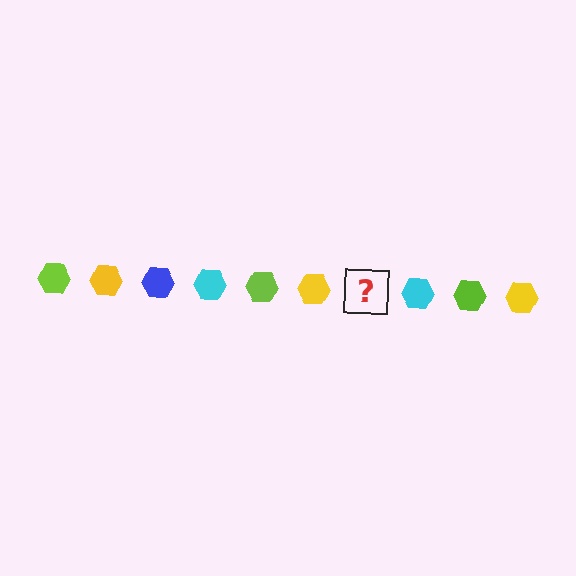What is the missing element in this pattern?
The missing element is a blue hexagon.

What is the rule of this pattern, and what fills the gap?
The rule is that the pattern cycles through lime, yellow, blue, cyan hexagons. The gap should be filled with a blue hexagon.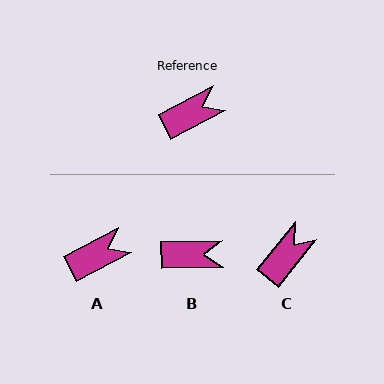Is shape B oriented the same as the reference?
No, it is off by about 26 degrees.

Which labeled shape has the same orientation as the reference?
A.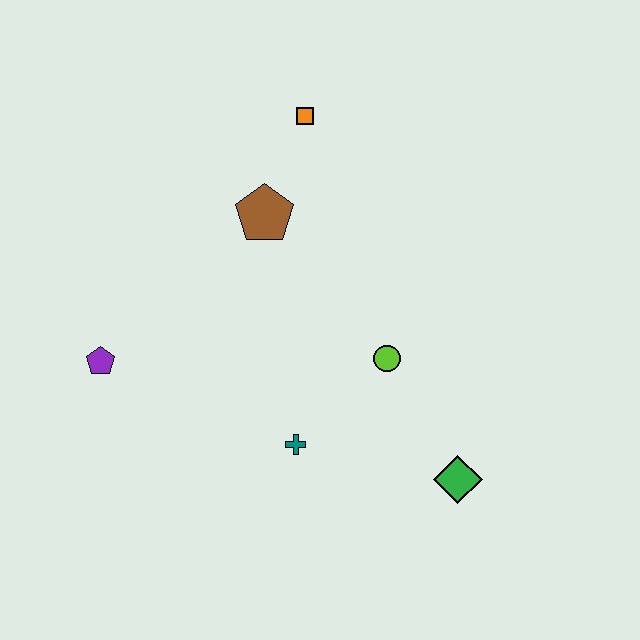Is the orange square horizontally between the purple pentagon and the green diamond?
Yes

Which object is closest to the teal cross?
The lime circle is closest to the teal cross.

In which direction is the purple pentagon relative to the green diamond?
The purple pentagon is to the left of the green diamond.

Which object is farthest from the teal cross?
The orange square is farthest from the teal cross.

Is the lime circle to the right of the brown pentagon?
Yes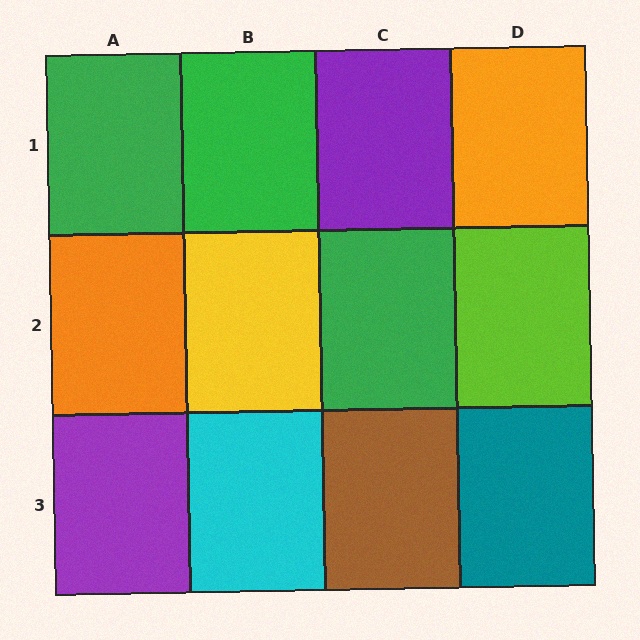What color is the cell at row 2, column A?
Orange.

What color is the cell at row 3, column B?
Cyan.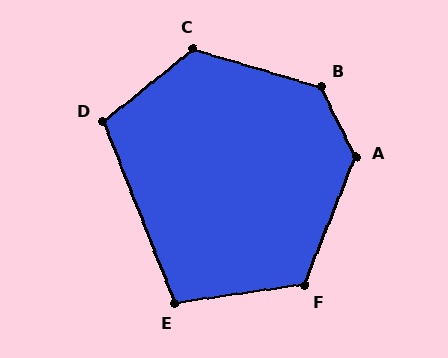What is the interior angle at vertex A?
Approximately 132 degrees (obtuse).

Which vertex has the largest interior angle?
B, at approximately 133 degrees.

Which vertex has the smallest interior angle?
E, at approximately 104 degrees.